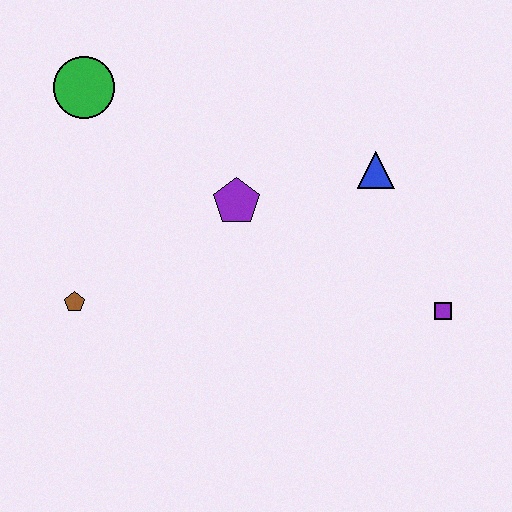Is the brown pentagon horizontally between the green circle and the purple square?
No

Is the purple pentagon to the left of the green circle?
No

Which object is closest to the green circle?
The purple pentagon is closest to the green circle.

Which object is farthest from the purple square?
The green circle is farthest from the purple square.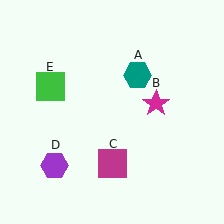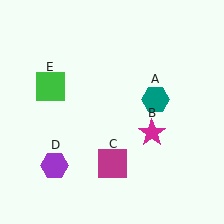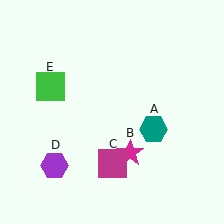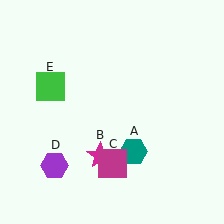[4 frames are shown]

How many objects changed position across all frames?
2 objects changed position: teal hexagon (object A), magenta star (object B).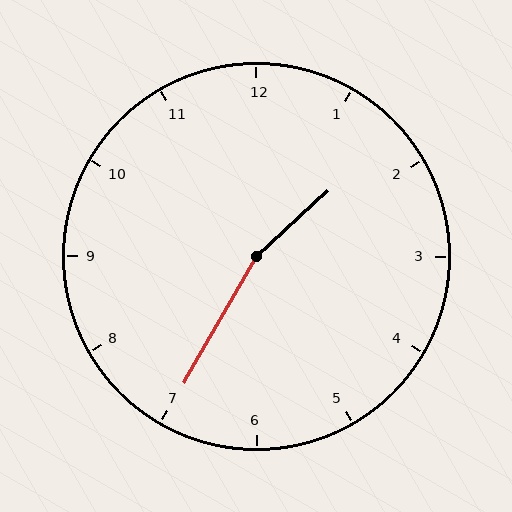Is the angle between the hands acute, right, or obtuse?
It is obtuse.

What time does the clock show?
1:35.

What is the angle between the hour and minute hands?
Approximately 162 degrees.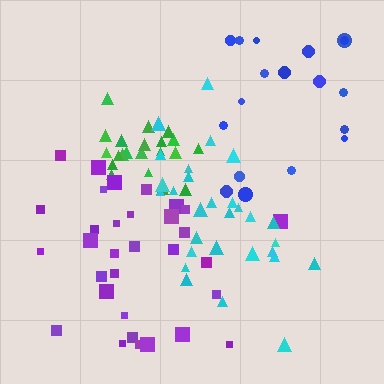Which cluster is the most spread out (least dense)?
Blue.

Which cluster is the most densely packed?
Green.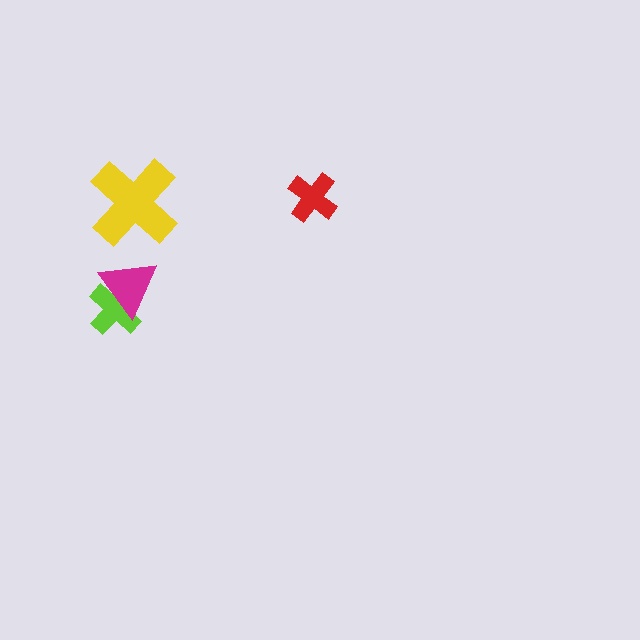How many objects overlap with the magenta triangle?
1 object overlaps with the magenta triangle.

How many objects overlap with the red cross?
0 objects overlap with the red cross.